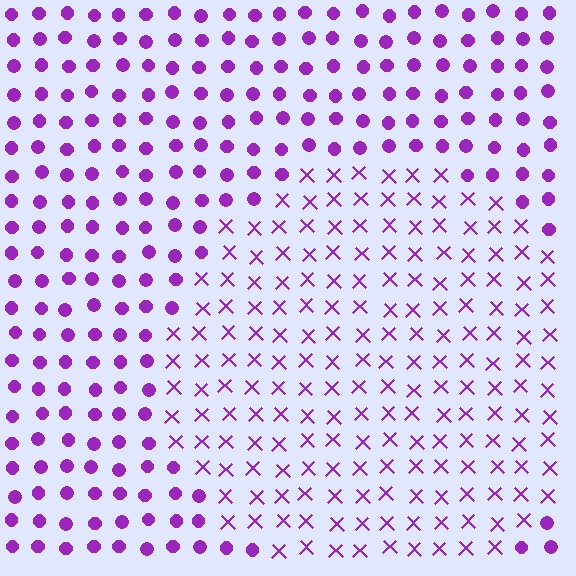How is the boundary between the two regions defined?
The boundary is defined by a change in element shape: X marks inside vs. circles outside. All elements share the same color and spacing.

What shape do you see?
I see a circle.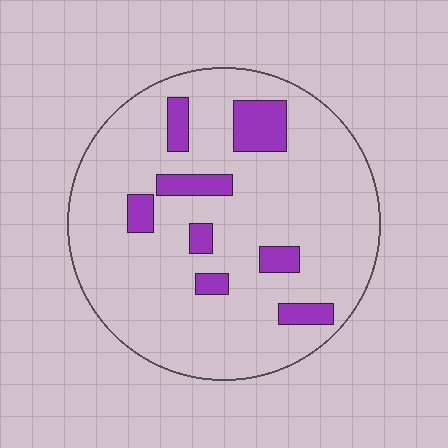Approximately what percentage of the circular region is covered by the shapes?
Approximately 15%.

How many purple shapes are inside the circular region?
8.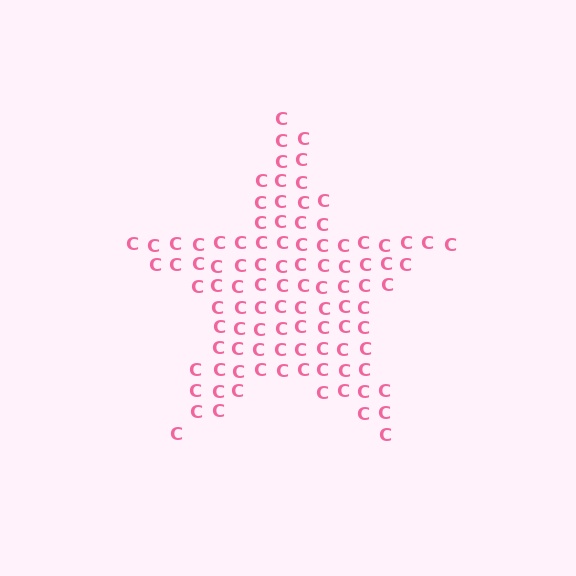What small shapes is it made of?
It is made of small letter C's.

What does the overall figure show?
The overall figure shows a star.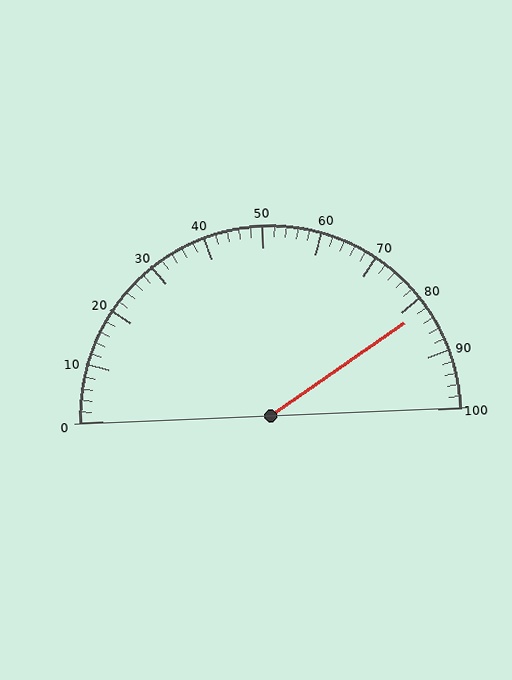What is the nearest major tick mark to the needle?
The nearest major tick mark is 80.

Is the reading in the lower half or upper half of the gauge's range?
The reading is in the upper half of the range (0 to 100).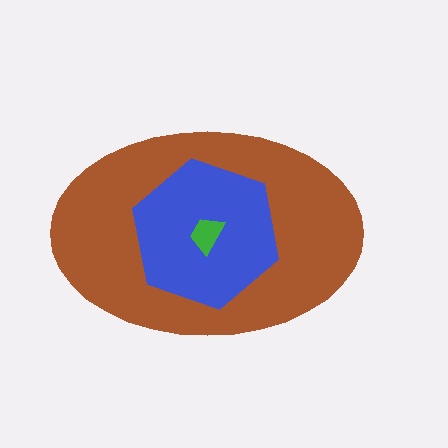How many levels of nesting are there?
3.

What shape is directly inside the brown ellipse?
The blue hexagon.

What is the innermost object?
The green trapezoid.